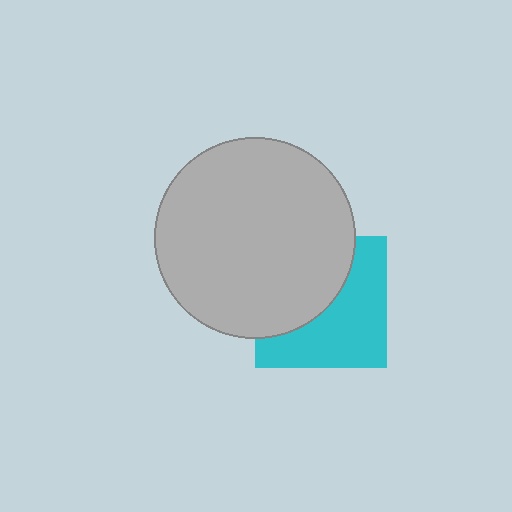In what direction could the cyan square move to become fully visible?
The cyan square could move toward the lower-right. That would shift it out from behind the light gray circle entirely.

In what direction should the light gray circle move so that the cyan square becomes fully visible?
The light gray circle should move toward the upper-left. That is the shortest direction to clear the overlap and leave the cyan square fully visible.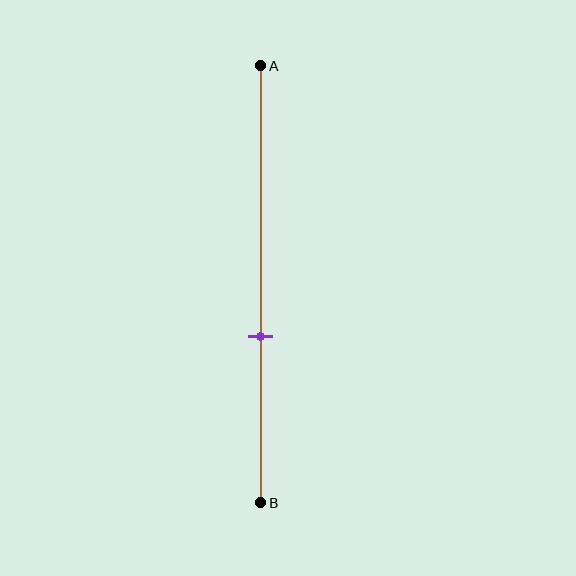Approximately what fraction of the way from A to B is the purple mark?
The purple mark is approximately 60% of the way from A to B.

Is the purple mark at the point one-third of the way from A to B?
No, the mark is at about 60% from A, not at the 33% one-third point.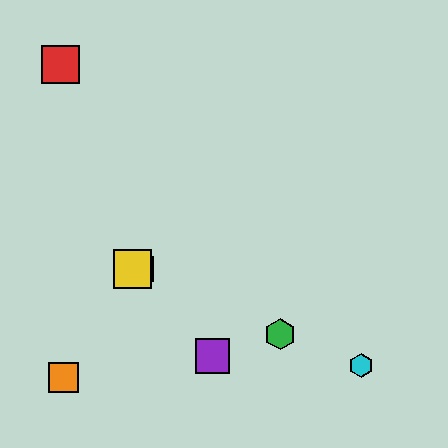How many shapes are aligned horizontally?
2 shapes (the blue square, the yellow square) are aligned horizontally.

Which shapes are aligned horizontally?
The blue square, the yellow square are aligned horizontally.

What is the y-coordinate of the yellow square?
The yellow square is at y≈269.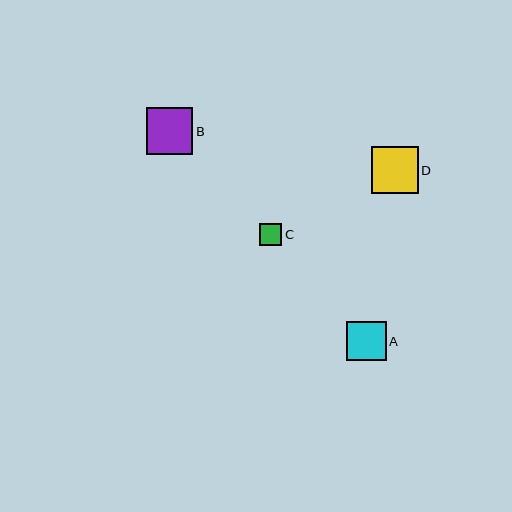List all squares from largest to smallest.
From largest to smallest: D, B, A, C.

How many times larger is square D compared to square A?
Square D is approximately 1.2 times the size of square A.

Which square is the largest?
Square D is the largest with a size of approximately 47 pixels.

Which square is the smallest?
Square C is the smallest with a size of approximately 22 pixels.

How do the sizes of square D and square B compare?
Square D and square B are approximately the same size.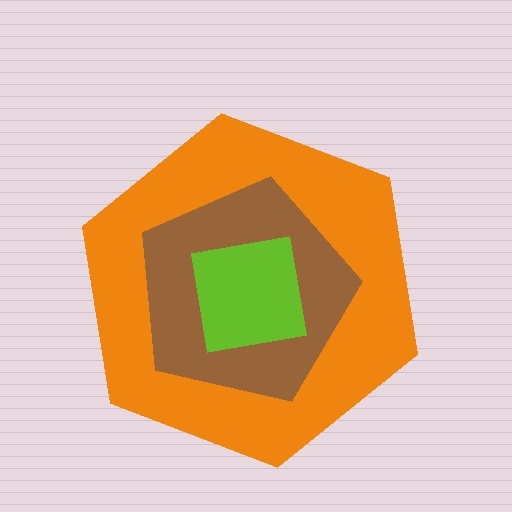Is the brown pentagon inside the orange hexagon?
Yes.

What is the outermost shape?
The orange hexagon.